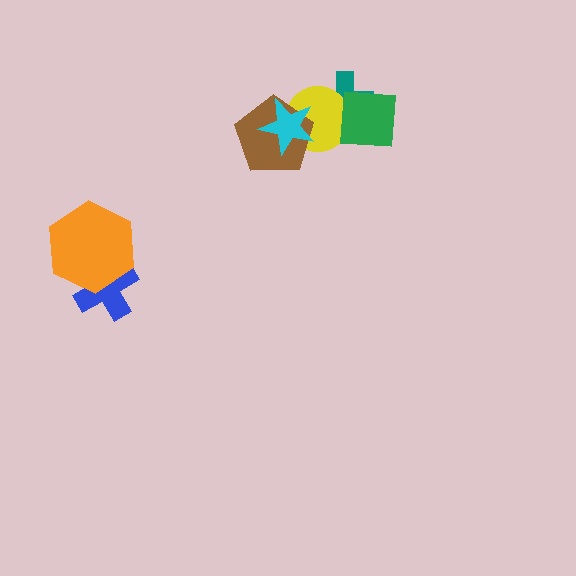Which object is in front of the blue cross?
The orange hexagon is in front of the blue cross.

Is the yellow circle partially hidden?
Yes, it is partially covered by another shape.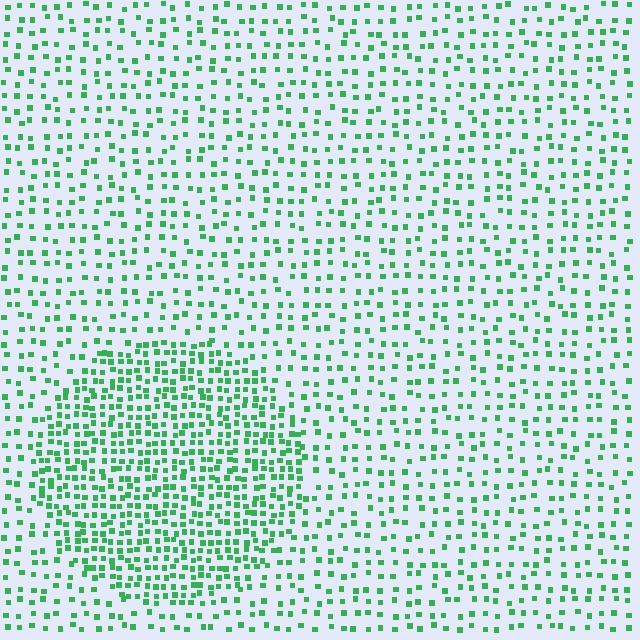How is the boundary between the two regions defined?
The boundary is defined by a change in element density (approximately 2.1x ratio). All elements are the same color, size, and shape.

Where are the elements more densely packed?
The elements are more densely packed inside the circle boundary.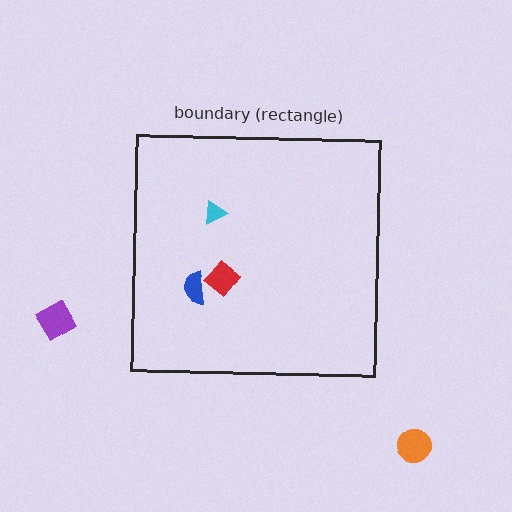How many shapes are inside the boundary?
3 inside, 2 outside.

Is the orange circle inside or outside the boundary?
Outside.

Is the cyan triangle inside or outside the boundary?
Inside.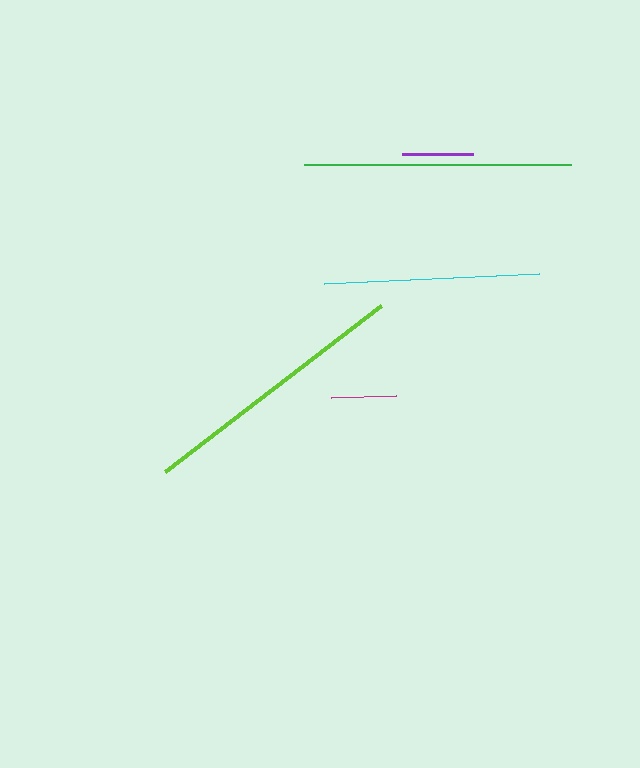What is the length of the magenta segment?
The magenta segment is approximately 66 pixels long.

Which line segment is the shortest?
The magenta line is the shortest at approximately 66 pixels.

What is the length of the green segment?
The green segment is approximately 267 pixels long.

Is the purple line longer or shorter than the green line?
The green line is longer than the purple line.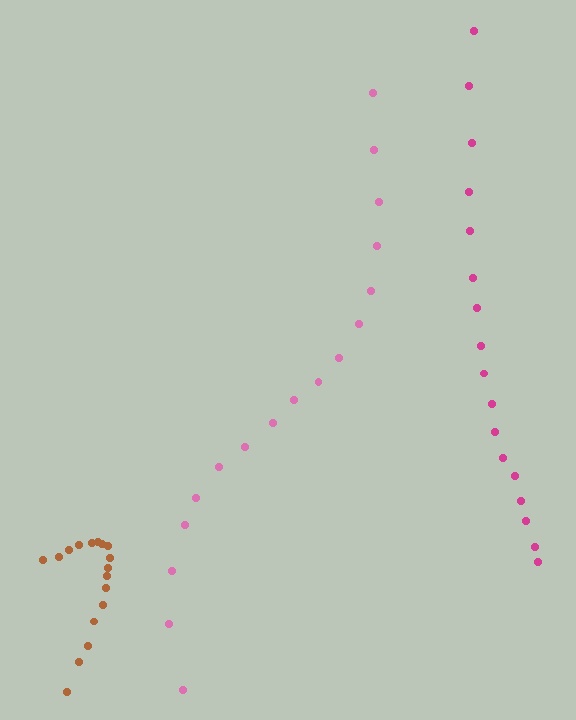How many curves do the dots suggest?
There are 3 distinct paths.